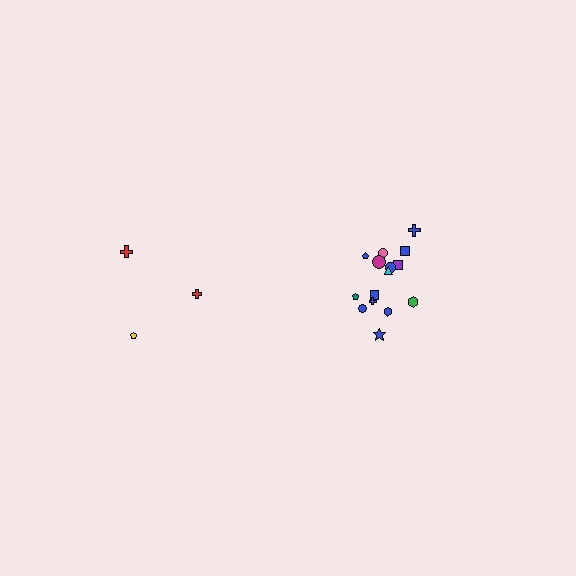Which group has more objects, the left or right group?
The right group.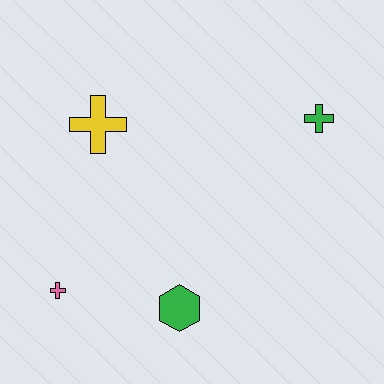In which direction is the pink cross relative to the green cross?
The pink cross is to the left of the green cross.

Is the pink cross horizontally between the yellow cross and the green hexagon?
No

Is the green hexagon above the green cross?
No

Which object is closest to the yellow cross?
The pink cross is closest to the yellow cross.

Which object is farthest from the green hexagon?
The green cross is farthest from the green hexagon.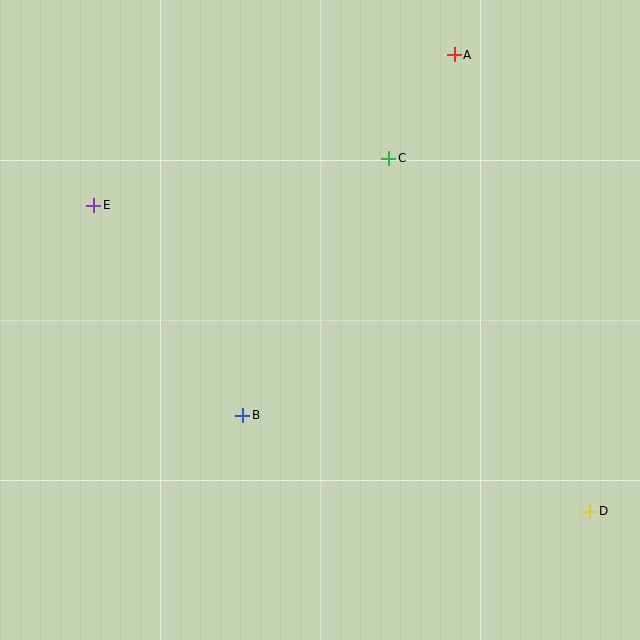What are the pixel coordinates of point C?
Point C is at (389, 158).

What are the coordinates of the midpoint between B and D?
The midpoint between B and D is at (416, 463).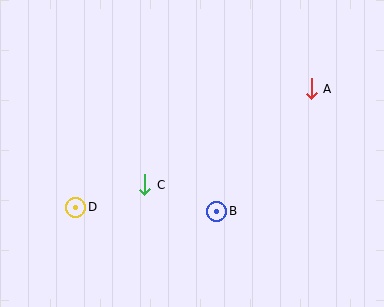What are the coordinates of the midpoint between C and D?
The midpoint between C and D is at (110, 196).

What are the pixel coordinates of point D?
Point D is at (76, 207).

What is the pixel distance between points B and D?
The distance between B and D is 141 pixels.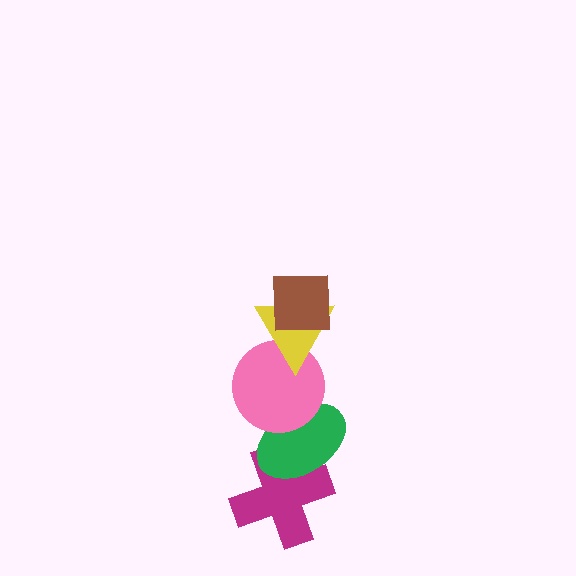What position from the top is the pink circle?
The pink circle is 3rd from the top.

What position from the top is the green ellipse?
The green ellipse is 4th from the top.